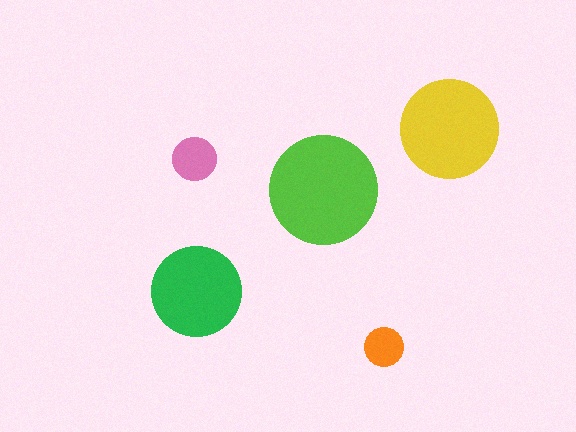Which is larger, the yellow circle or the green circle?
The yellow one.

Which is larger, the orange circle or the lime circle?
The lime one.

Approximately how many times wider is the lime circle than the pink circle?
About 2.5 times wider.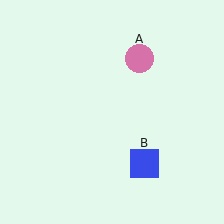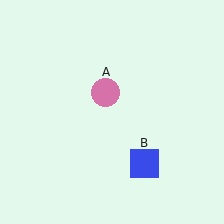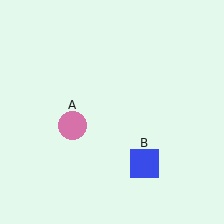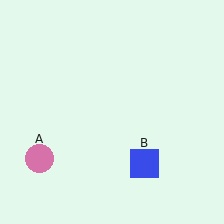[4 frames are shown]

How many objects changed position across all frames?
1 object changed position: pink circle (object A).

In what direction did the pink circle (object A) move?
The pink circle (object A) moved down and to the left.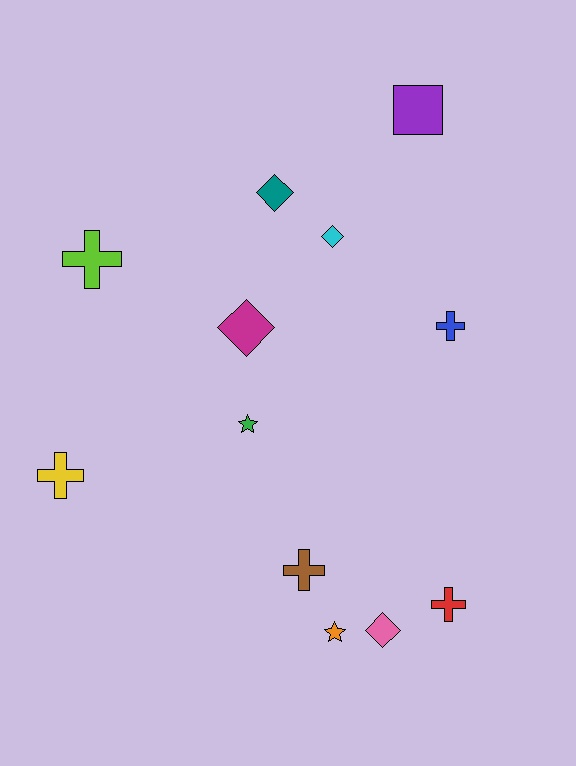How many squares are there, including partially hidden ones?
There is 1 square.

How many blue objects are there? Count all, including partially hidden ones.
There is 1 blue object.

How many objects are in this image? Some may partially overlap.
There are 12 objects.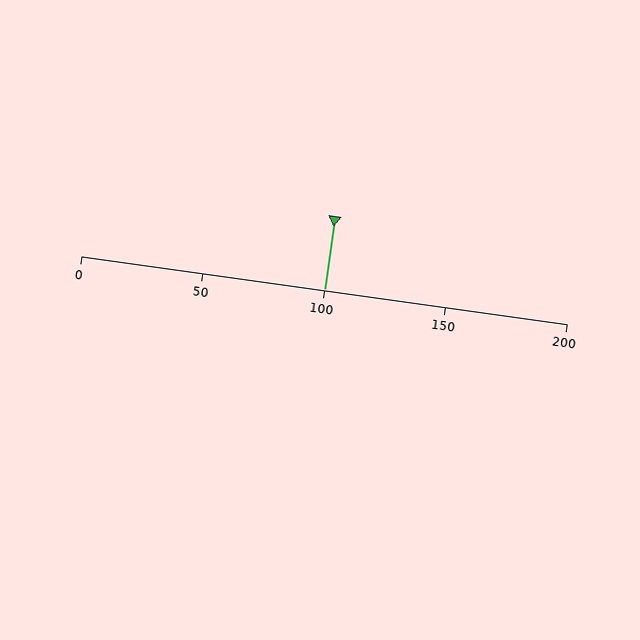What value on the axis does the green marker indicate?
The marker indicates approximately 100.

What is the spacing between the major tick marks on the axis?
The major ticks are spaced 50 apart.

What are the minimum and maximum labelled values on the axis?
The axis runs from 0 to 200.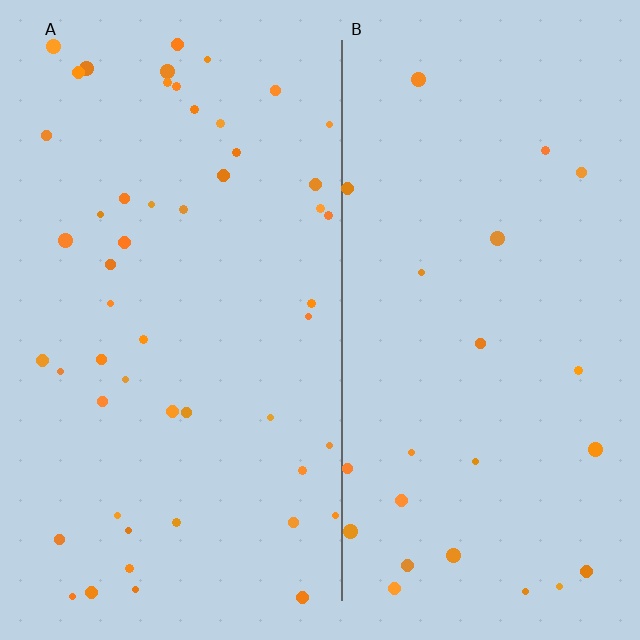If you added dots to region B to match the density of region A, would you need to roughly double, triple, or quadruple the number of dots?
Approximately double.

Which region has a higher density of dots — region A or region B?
A (the left).